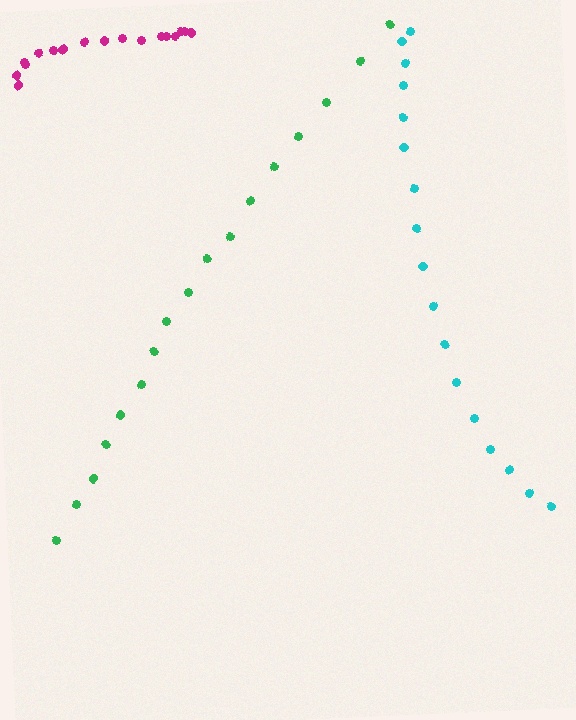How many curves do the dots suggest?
There are 3 distinct paths.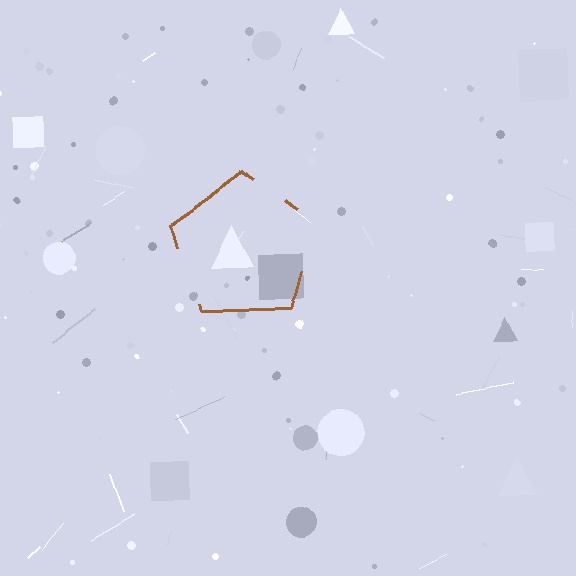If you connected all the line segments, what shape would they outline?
They would outline a pentagon.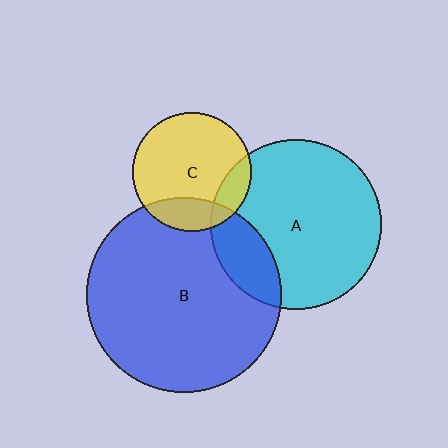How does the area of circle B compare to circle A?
Approximately 1.3 times.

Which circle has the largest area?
Circle B (blue).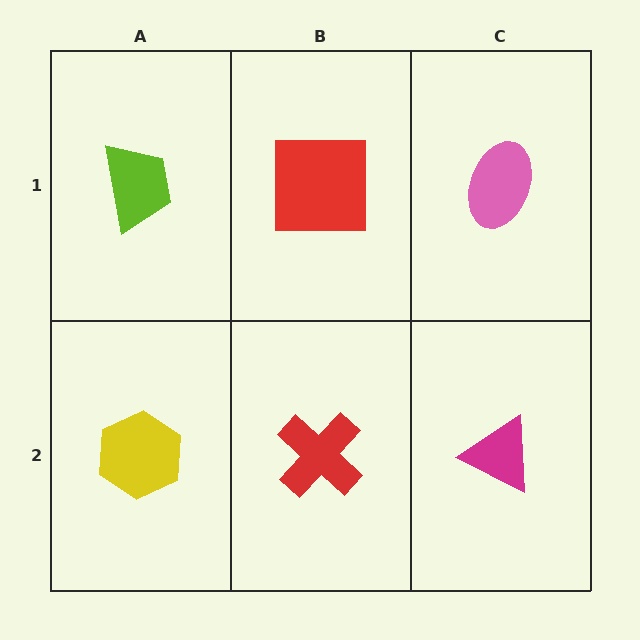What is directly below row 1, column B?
A red cross.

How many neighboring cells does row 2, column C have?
2.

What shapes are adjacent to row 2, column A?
A lime trapezoid (row 1, column A), a red cross (row 2, column B).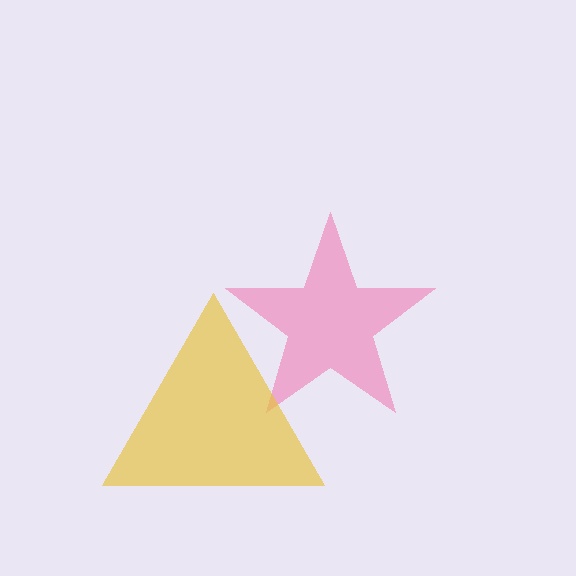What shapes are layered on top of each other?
The layered shapes are: a pink star, a yellow triangle.